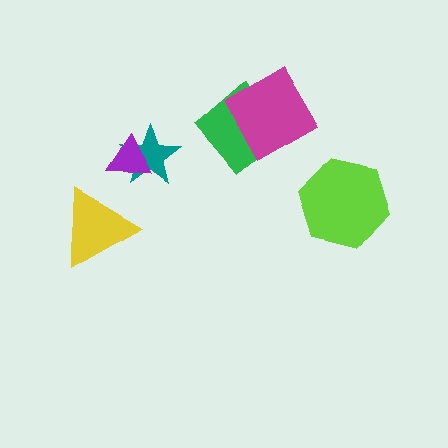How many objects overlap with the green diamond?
1 object overlaps with the green diamond.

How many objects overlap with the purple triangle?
1 object overlaps with the purple triangle.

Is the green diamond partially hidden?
Yes, it is partially covered by another shape.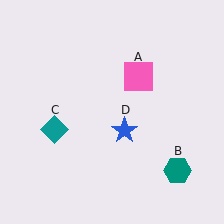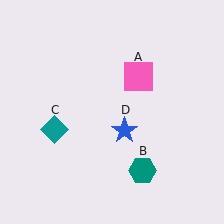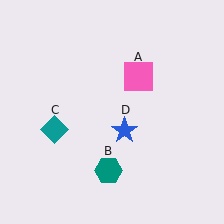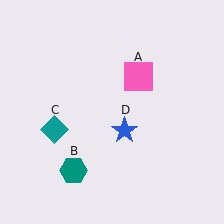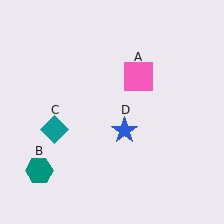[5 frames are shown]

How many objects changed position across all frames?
1 object changed position: teal hexagon (object B).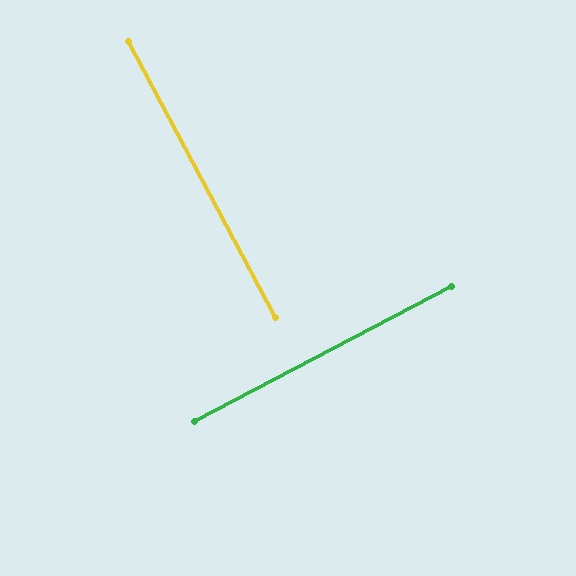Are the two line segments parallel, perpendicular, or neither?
Perpendicular — they meet at approximately 90°.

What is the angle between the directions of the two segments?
Approximately 90 degrees.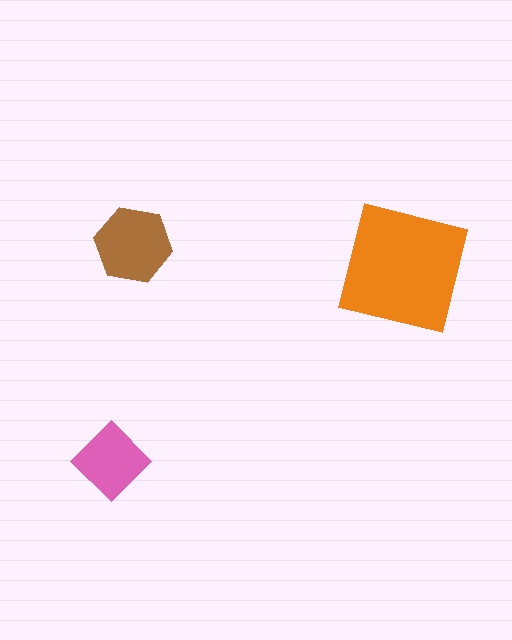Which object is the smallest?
The pink diamond.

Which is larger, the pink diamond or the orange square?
The orange square.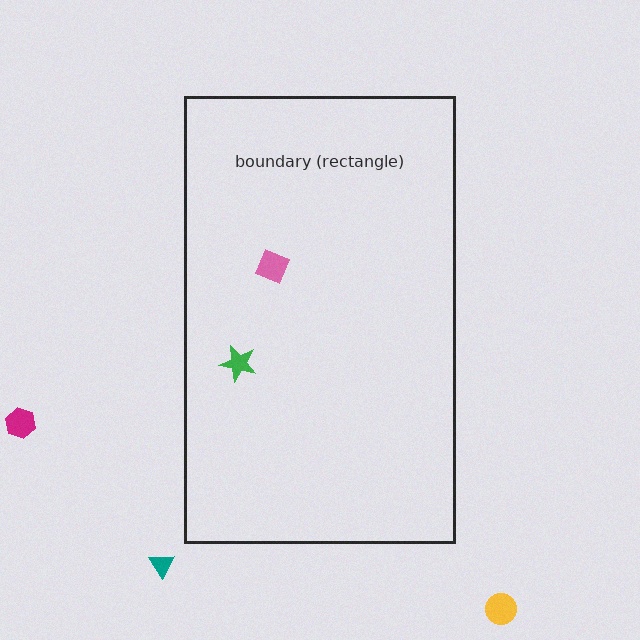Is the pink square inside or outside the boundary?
Inside.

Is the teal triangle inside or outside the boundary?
Outside.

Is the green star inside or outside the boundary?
Inside.